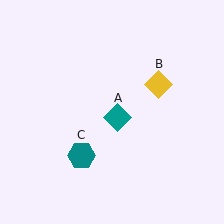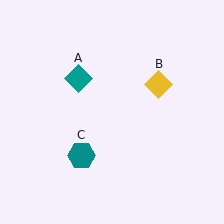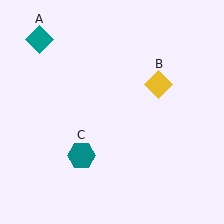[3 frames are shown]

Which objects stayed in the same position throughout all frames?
Yellow diamond (object B) and teal hexagon (object C) remained stationary.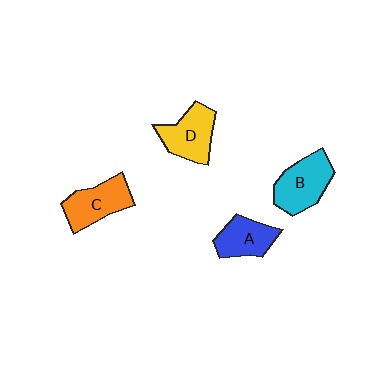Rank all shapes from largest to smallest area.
From largest to smallest: B (cyan), C (orange), D (yellow), A (blue).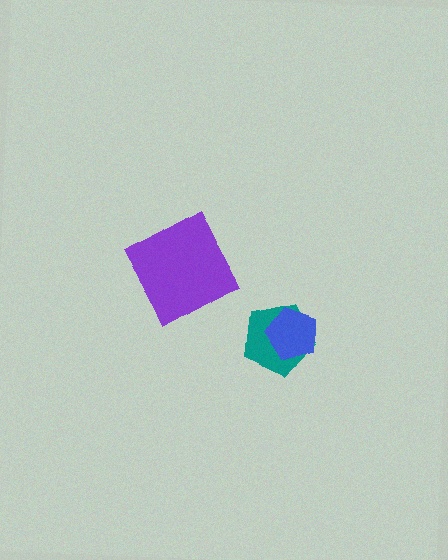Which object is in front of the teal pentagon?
The blue pentagon is in front of the teal pentagon.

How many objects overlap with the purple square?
0 objects overlap with the purple square.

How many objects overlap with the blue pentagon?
1 object overlaps with the blue pentagon.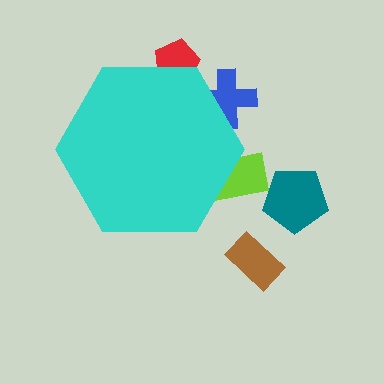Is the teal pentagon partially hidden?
No, the teal pentagon is fully visible.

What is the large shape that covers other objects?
A cyan hexagon.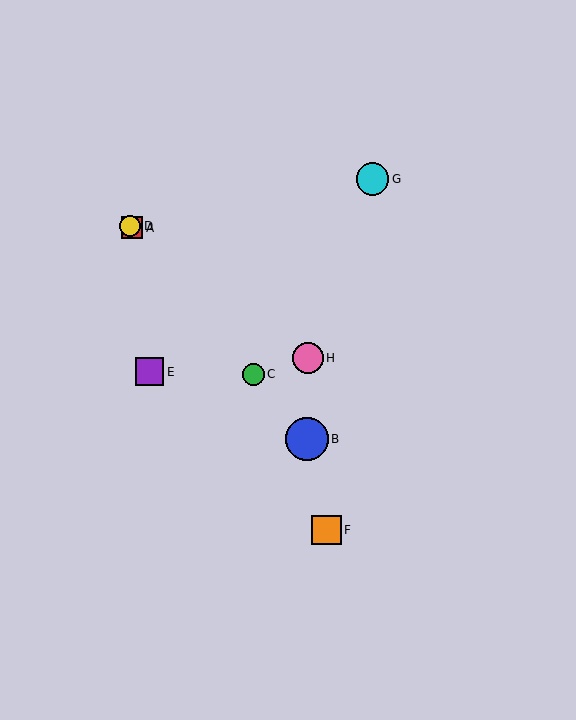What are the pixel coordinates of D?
Object D is at (130, 226).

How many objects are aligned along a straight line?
4 objects (A, B, C, D) are aligned along a straight line.